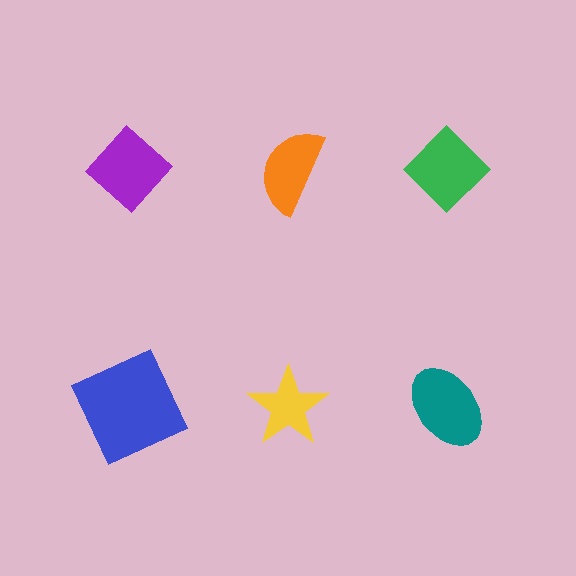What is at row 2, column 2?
A yellow star.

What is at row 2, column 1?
A blue square.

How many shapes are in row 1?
3 shapes.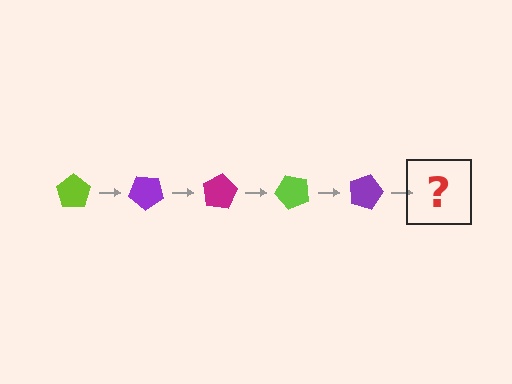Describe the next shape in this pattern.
It should be a magenta pentagon, rotated 200 degrees from the start.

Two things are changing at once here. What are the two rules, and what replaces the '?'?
The two rules are that it rotates 40 degrees each step and the color cycles through lime, purple, and magenta. The '?' should be a magenta pentagon, rotated 200 degrees from the start.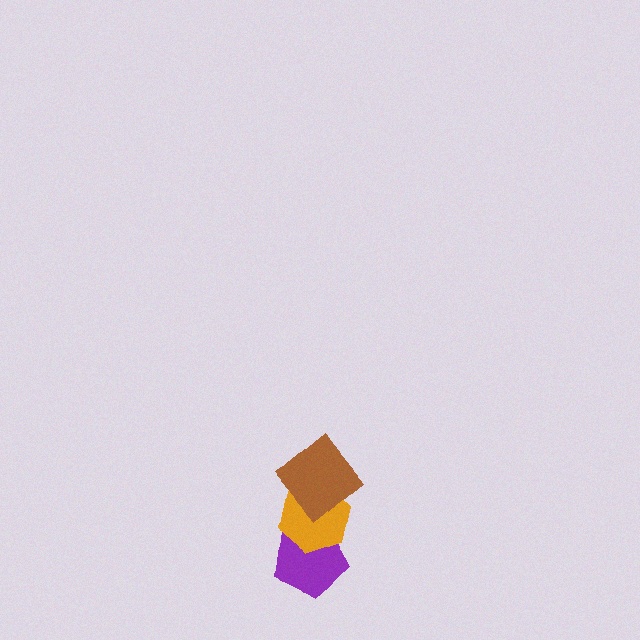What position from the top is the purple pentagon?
The purple pentagon is 3rd from the top.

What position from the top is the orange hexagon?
The orange hexagon is 2nd from the top.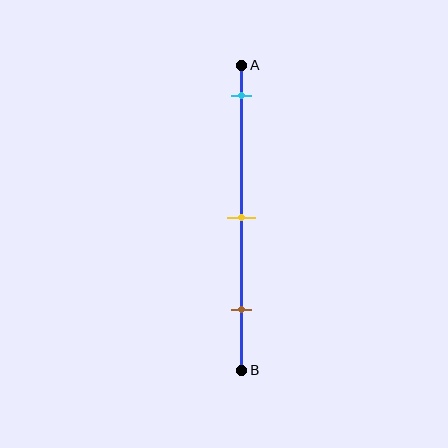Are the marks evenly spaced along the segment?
Yes, the marks are approximately evenly spaced.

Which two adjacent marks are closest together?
The yellow and brown marks are the closest adjacent pair.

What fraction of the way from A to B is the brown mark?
The brown mark is approximately 80% (0.8) of the way from A to B.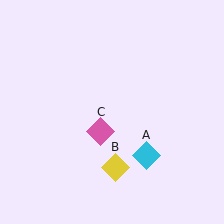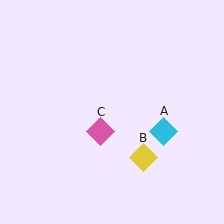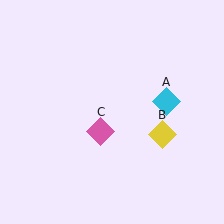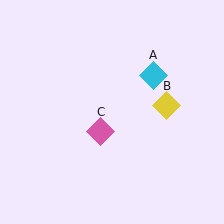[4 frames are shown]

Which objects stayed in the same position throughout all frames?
Pink diamond (object C) remained stationary.